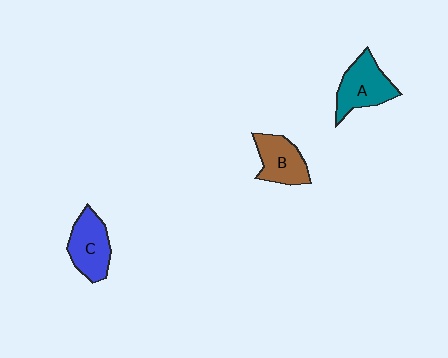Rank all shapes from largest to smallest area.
From largest to smallest: A (teal), C (blue), B (brown).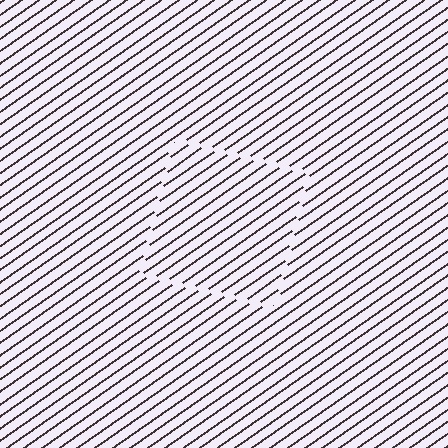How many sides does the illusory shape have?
4 sides — the line-ends trace a square.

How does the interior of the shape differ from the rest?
The interior of the shape contains the same grating, shifted by half a period — the contour is defined by the phase discontinuity where line-ends from the inner and outer gratings abut.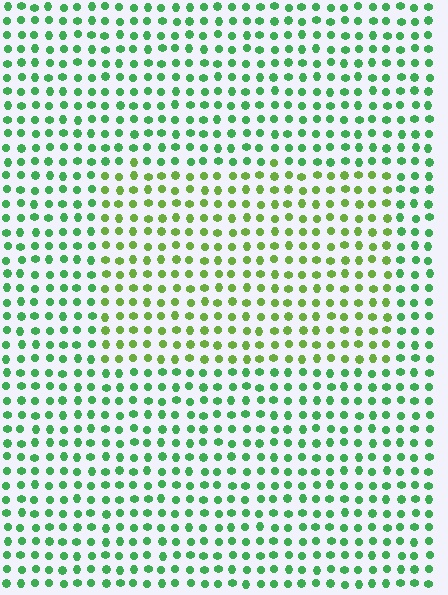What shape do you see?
I see a rectangle.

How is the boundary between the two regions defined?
The boundary is defined purely by a slight shift in hue (about 36 degrees). Spacing, size, and orientation are identical on both sides.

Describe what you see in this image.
The image is filled with small green elements in a uniform arrangement. A rectangle-shaped region is visible where the elements are tinted to a slightly different hue, forming a subtle color boundary.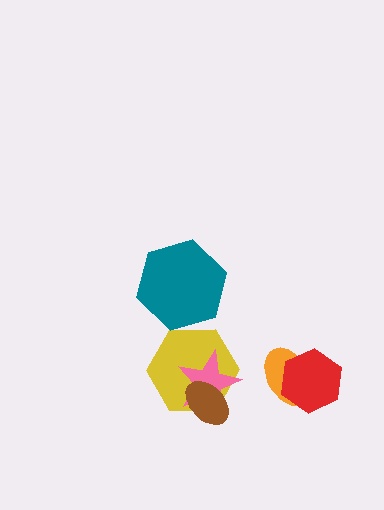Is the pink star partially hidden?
Yes, it is partially covered by another shape.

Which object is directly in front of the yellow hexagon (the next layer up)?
The pink star is directly in front of the yellow hexagon.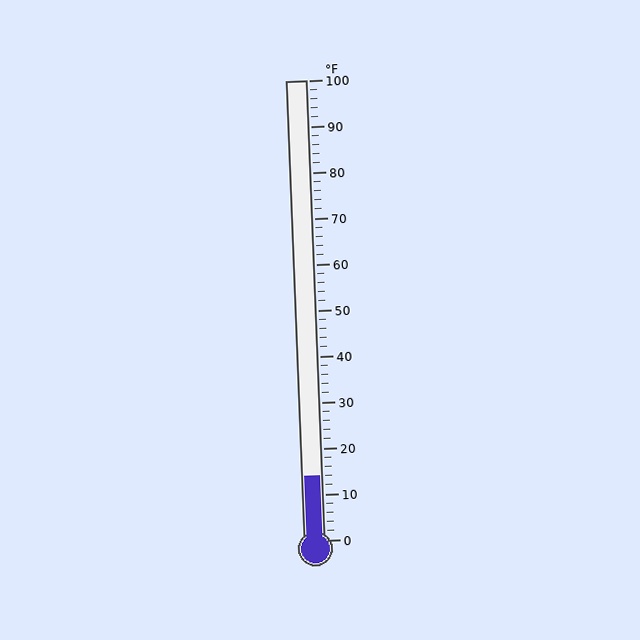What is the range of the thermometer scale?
The thermometer scale ranges from 0°F to 100°F.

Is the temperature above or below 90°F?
The temperature is below 90°F.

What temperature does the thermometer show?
The thermometer shows approximately 14°F.